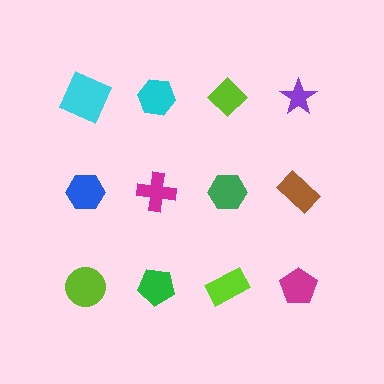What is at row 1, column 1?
A cyan square.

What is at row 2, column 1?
A blue hexagon.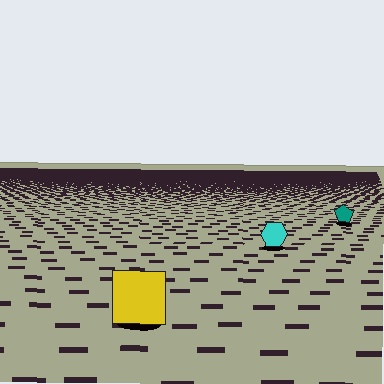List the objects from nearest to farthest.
From nearest to farthest: the yellow square, the cyan hexagon, the teal pentagon.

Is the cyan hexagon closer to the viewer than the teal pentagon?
Yes. The cyan hexagon is closer — you can tell from the texture gradient: the ground texture is coarser near it.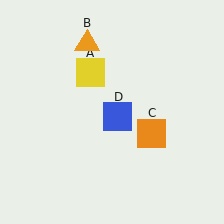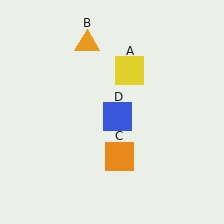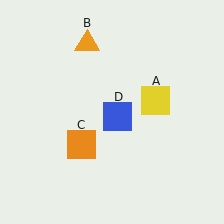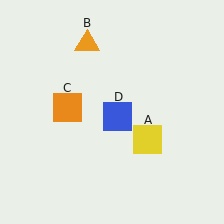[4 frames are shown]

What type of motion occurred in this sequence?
The yellow square (object A), orange square (object C) rotated clockwise around the center of the scene.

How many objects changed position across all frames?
2 objects changed position: yellow square (object A), orange square (object C).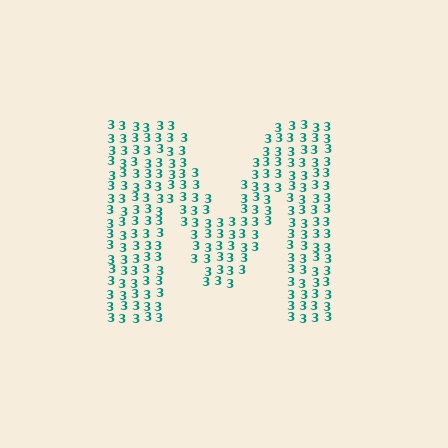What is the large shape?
The large shape is the letter M.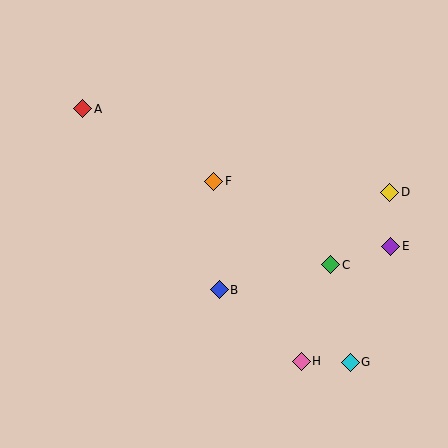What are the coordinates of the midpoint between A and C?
The midpoint between A and C is at (207, 187).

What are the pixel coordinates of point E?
Point E is at (391, 246).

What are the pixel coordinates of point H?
Point H is at (301, 361).